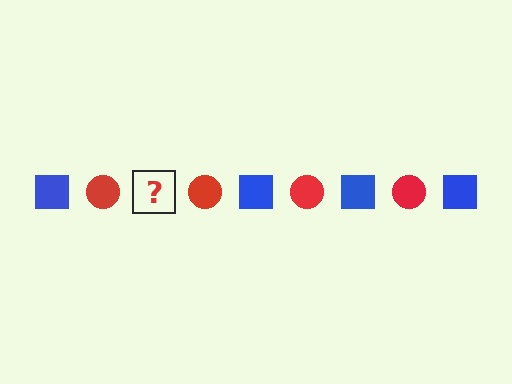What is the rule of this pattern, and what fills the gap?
The rule is that the pattern alternates between blue square and red circle. The gap should be filled with a blue square.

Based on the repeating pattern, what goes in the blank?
The blank should be a blue square.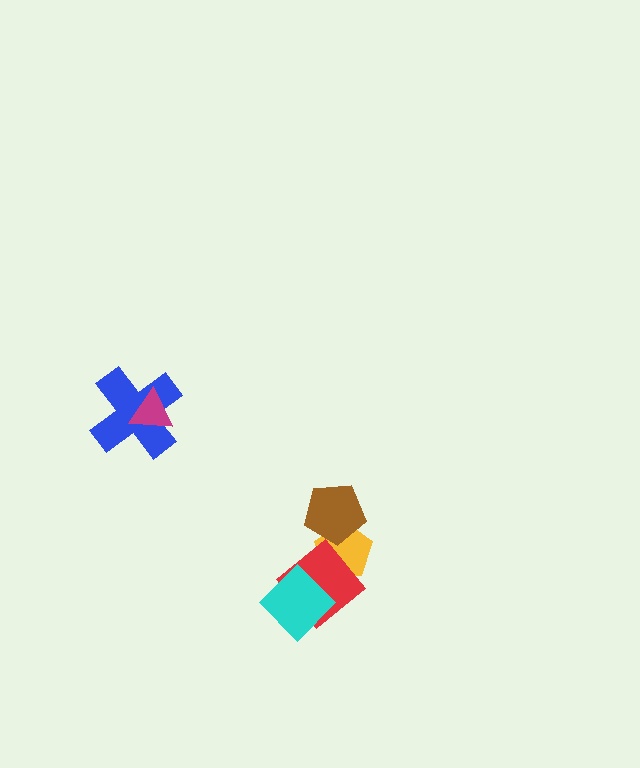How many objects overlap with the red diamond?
2 objects overlap with the red diamond.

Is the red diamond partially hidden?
Yes, it is partially covered by another shape.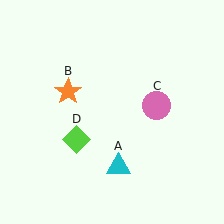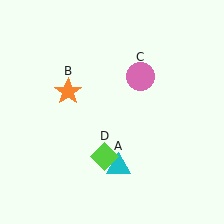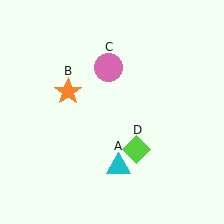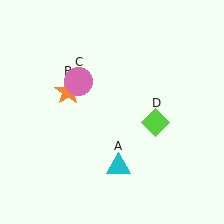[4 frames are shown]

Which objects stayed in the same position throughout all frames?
Cyan triangle (object A) and orange star (object B) remained stationary.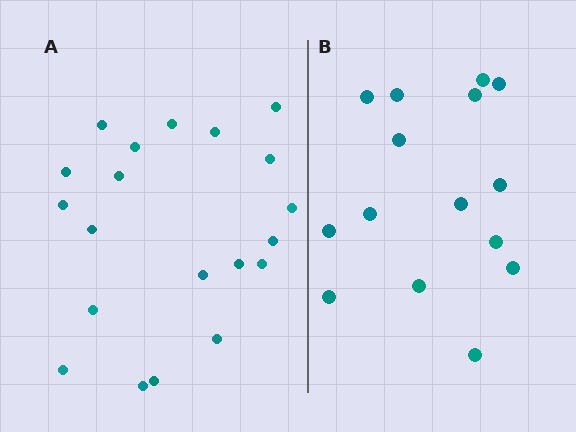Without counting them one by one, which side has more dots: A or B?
Region A (the left region) has more dots.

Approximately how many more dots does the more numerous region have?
Region A has about 5 more dots than region B.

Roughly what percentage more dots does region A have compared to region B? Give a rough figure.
About 35% more.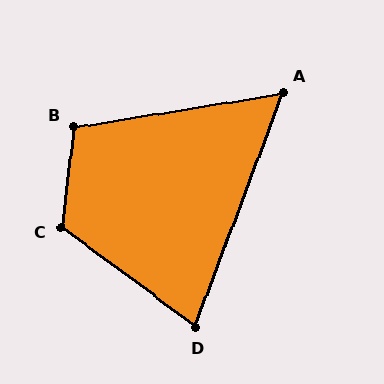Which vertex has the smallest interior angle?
A, at approximately 60 degrees.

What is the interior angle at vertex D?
Approximately 74 degrees (acute).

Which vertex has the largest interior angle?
C, at approximately 120 degrees.